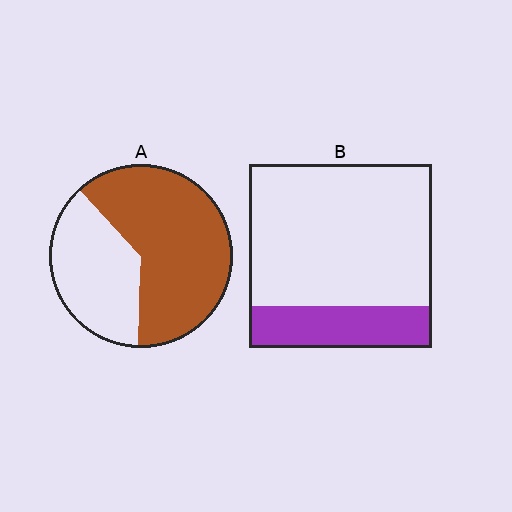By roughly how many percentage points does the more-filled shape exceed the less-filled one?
By roughly 40 percentage points (A over B).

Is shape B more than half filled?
No.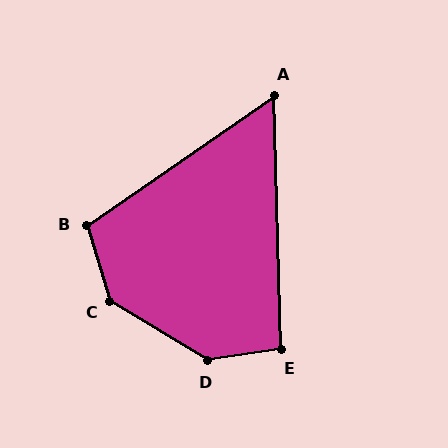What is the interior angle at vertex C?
Approximately 139 degrees (obtuse).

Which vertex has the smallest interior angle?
A, at approximately 57 degrees.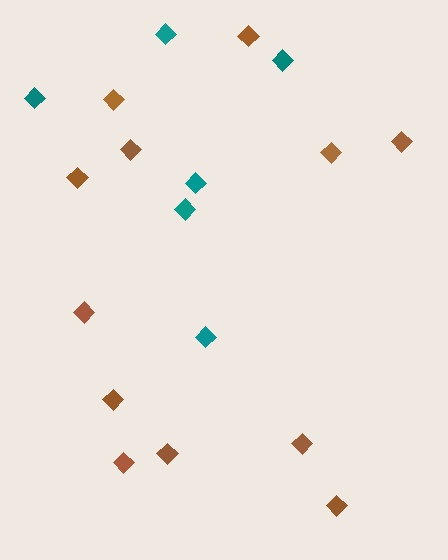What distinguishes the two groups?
There are 2 groups: one group of teal diamonds (6) and one group of brown diamonds (12).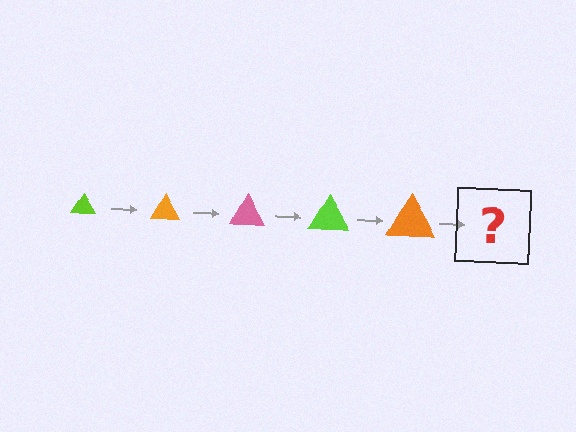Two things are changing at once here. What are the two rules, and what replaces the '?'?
The two rules are that the triangle grows larger each step and the color cycles through lime, orange, and pink. The '?' should be a pink triangle, larger than the previous one.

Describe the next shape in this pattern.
It should be a pink triangle, larger than the previous one.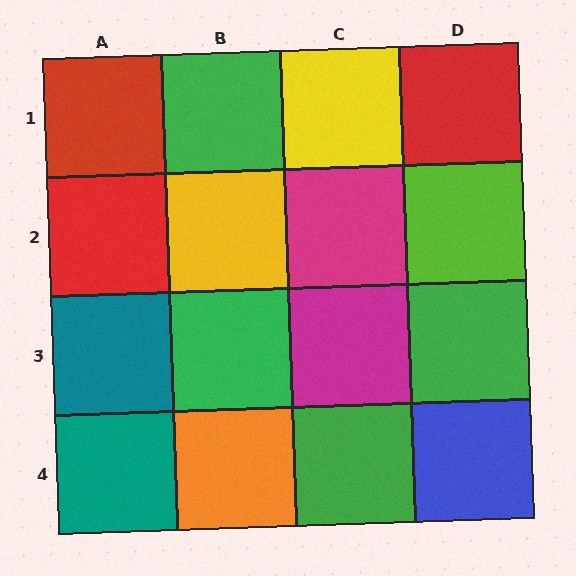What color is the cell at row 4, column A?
Teal.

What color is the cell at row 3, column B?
Green.